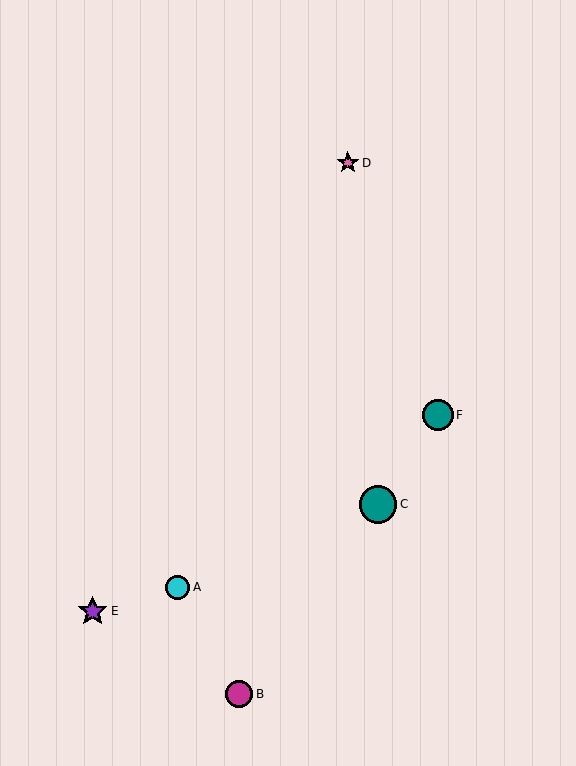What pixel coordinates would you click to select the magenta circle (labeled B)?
Click at (239, 694) to select the magenta circle B.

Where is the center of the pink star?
The center of the pink star is at (348, 163).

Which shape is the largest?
The teal circle (labeled C) is the largest.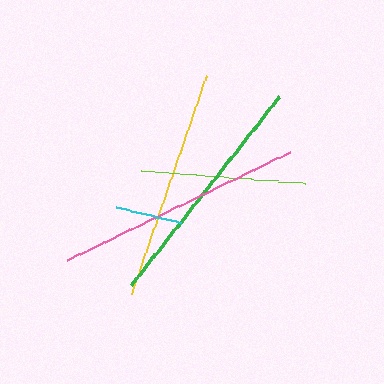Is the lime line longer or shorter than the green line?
The green line is longer than the lime line.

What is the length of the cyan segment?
The cyan segment is approximately 65 pixels long.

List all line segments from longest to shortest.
From longest to shortest: pink, green, yellow, lime, cyan.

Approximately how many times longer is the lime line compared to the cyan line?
The lime line is approximately 2.5 times the length of the cyan line.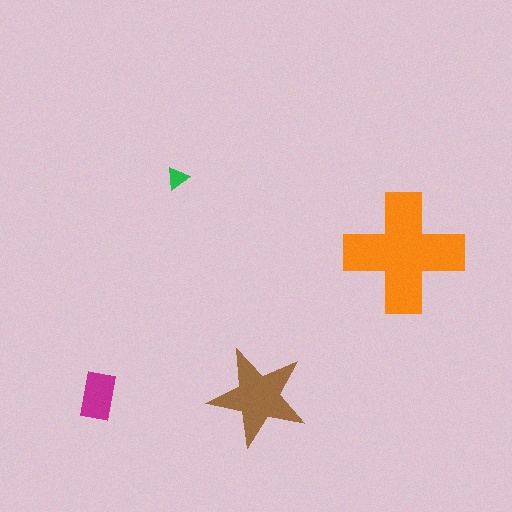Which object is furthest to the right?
The orange cross is rightmost.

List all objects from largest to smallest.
The orange cross, the brown star, the magenta rectangle, the green triangle.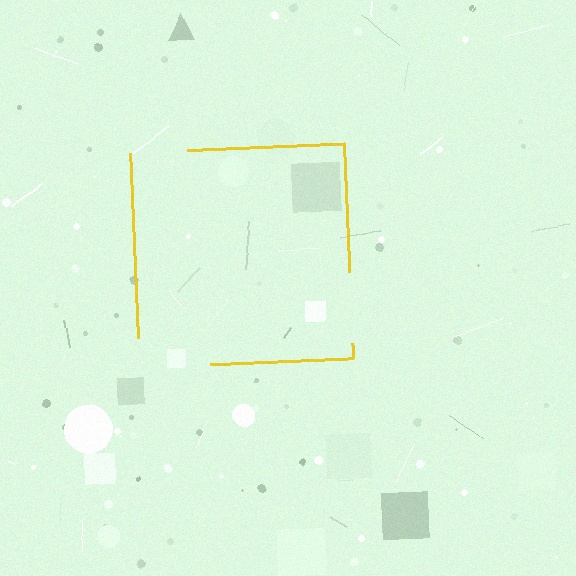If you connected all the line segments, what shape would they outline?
They would outline a square.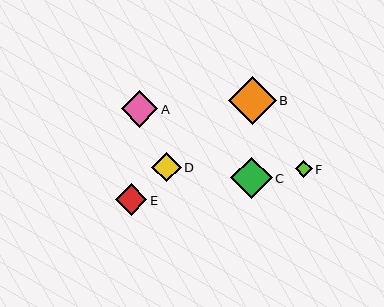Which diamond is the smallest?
Diamond F is the smallest with a size of approximately 17 pixels.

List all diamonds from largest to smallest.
From largest to smallest: B, C, A, E, D, F.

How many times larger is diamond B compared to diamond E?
Diamond B is approximately 1.5 times the size of diamond E.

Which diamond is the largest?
Diamond B is the largest with a size of approximately 48 pixels.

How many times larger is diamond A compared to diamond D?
Diamond A is approximately 1.2 times the size of diamond D.